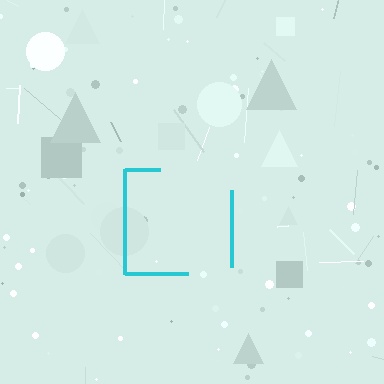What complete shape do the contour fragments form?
The contour fragments form a square.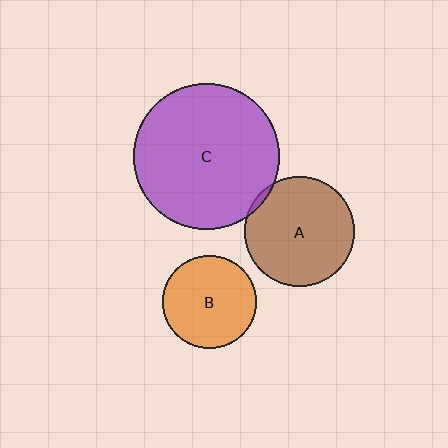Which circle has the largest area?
Circle C (purple).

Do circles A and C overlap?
Yes.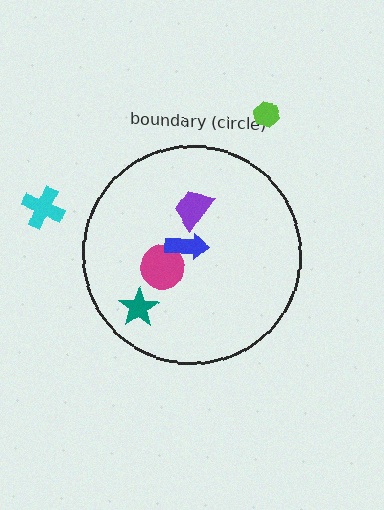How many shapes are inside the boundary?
4 inside, 2 outside.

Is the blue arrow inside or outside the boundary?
Inside.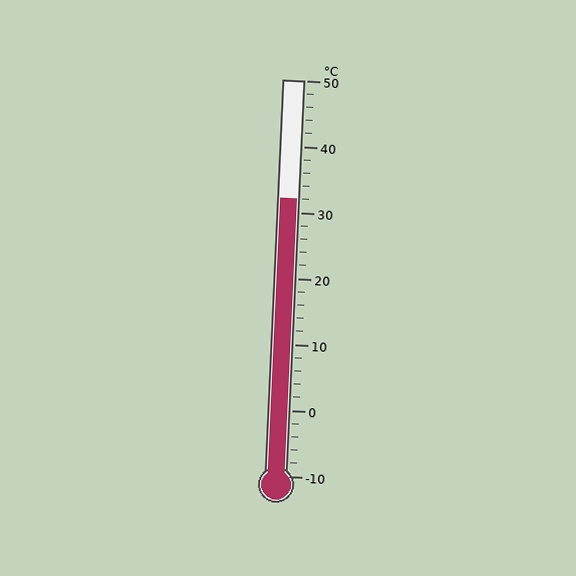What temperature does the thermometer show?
The thermometer shows approximately 32°C.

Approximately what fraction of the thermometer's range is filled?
The thermometer is filled to approximately 70% of its range.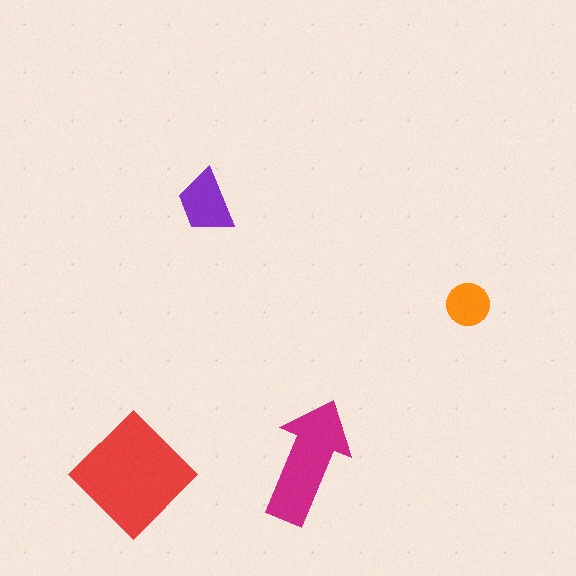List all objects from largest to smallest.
The red diamond, the magenta arrow, the purple trapezoid, the orange circle.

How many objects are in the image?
There are 4 objects in the image.